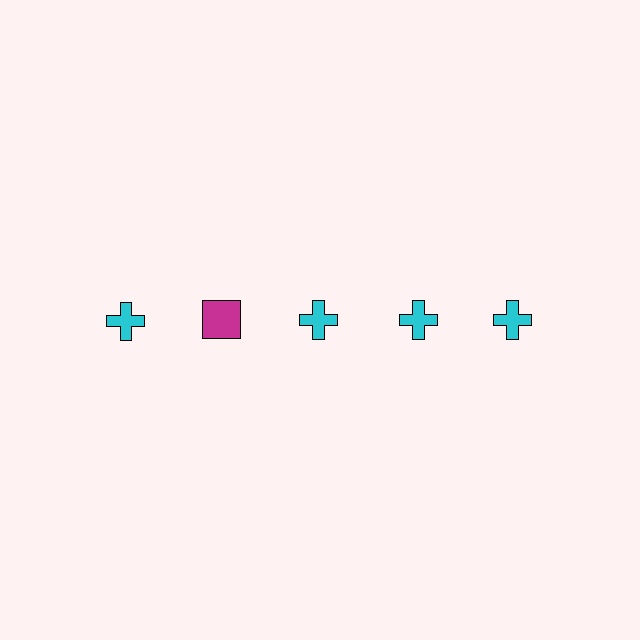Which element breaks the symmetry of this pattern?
The magenta square in the top row, second from left column breaks the symmetry. All other shapes are cyan crosses.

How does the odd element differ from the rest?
It differs in both color (magenta instead of cyan) and shape (square instead of cross).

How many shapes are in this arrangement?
There are 5 shapes arranged in a grid pattern.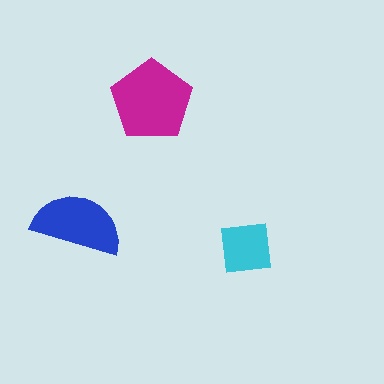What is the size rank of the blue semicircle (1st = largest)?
2nd.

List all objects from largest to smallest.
The magenta pentagon, the blue semicircle, the cyan square.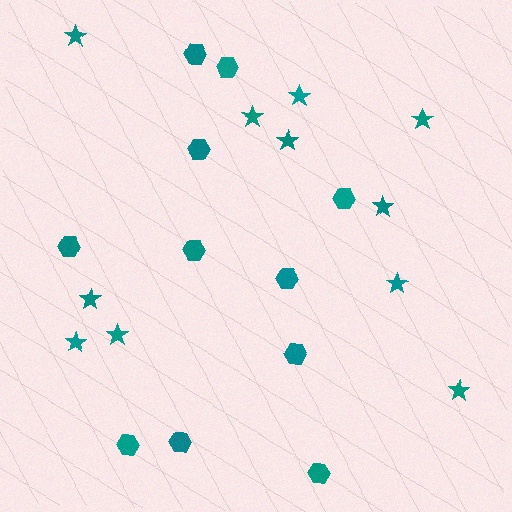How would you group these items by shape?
There are 2 groups: one group of stars (11) and one group of hexagons (11).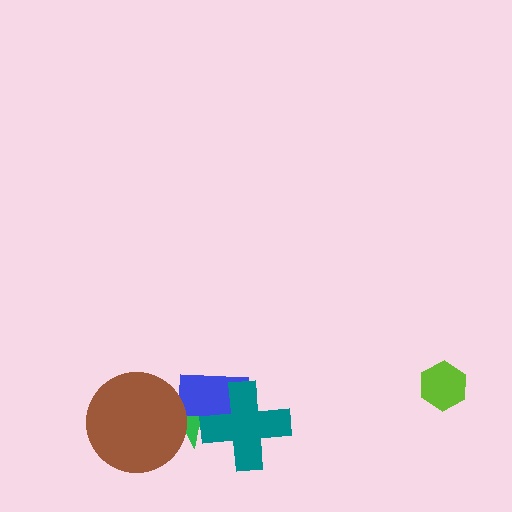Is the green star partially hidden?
Yes, it is partially covered by another shape.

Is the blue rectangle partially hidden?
Yes, it is partially covered by another shape.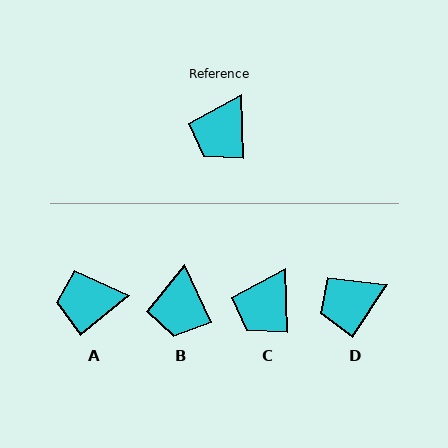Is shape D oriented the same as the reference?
No, it is off by about 35 degrees.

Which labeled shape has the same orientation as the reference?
C.